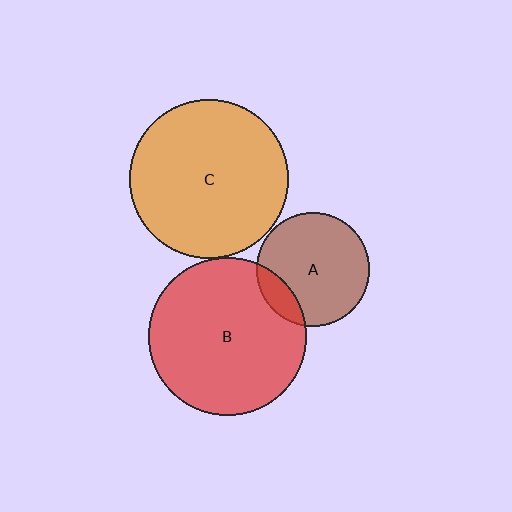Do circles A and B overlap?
Yes.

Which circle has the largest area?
Circle C (orange).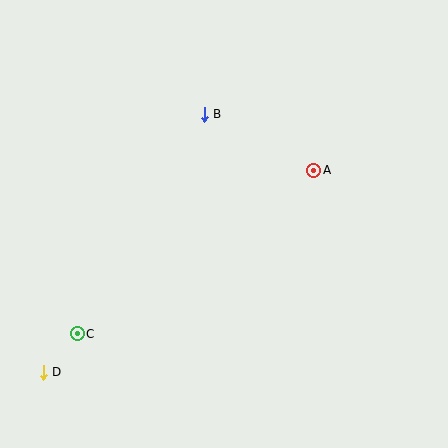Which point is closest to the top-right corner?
Point A is closest to the top-right corner.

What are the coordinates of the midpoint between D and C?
The midpoint between D and C is at (60, 353).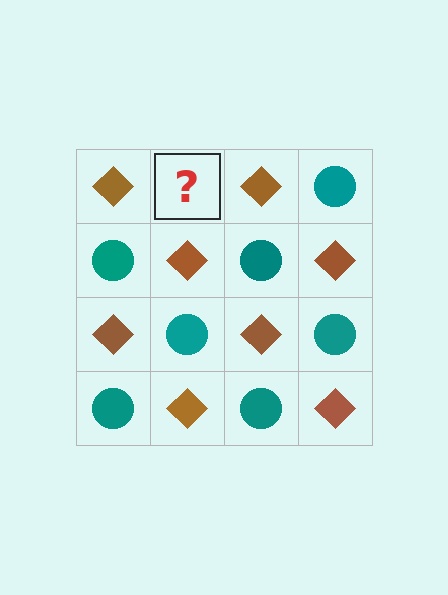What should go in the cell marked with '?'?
The missing cell should contain a teal circle.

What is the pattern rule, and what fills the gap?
The rule is that it alternates brown diamond and teal circle in a checkerboard pattern. The gap should be filled with a teal circle.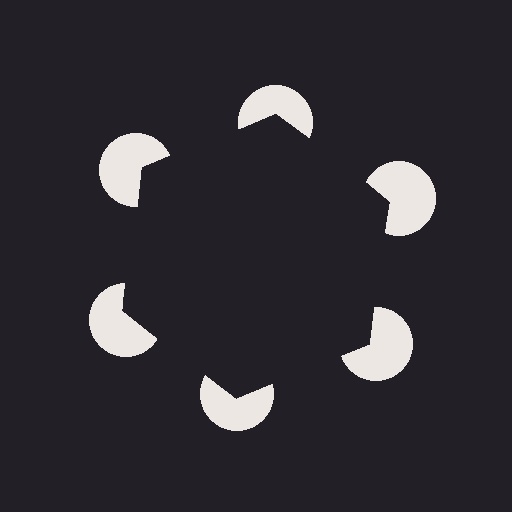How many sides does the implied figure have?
6 sides.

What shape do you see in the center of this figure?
An illusory hexagon — its edges are inferred from the aligned wedge cuts in the pac-man discs, not physically drawn.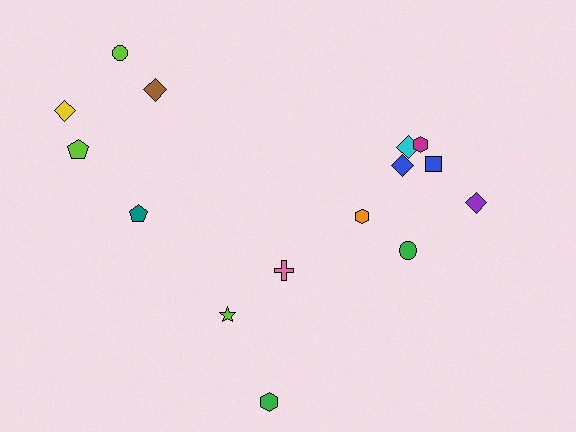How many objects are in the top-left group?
There are 5 objects.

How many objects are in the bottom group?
There are 3 objects.